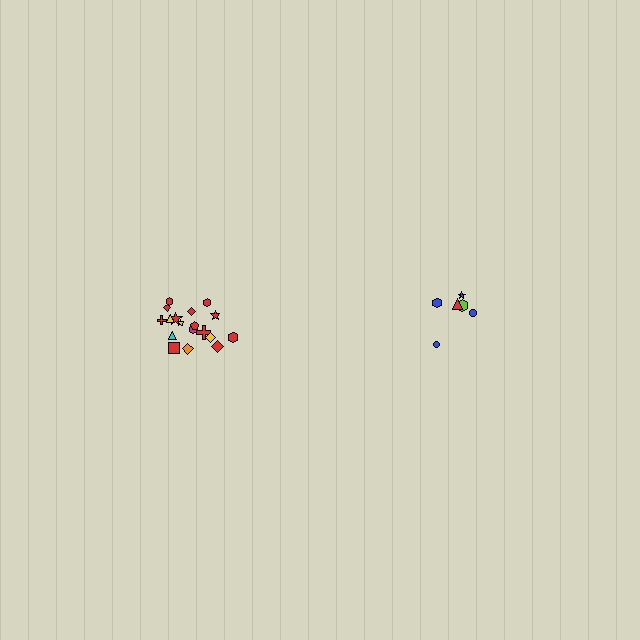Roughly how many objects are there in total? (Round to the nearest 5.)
Roughly 25 objects in total.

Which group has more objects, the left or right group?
The left group.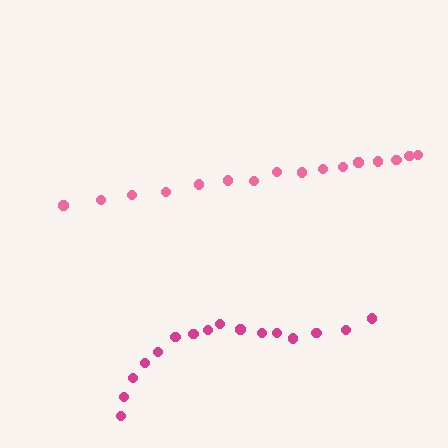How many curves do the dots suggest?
There are 2 distinct paths.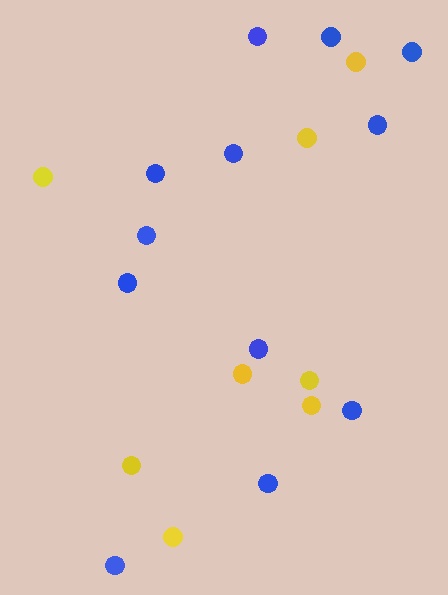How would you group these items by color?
There are 2 groups: one group of blue circles (12) and one group of yellow circles (8).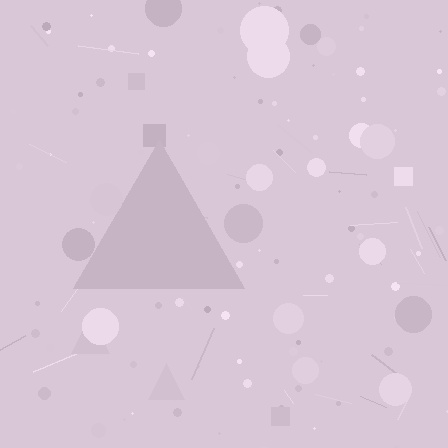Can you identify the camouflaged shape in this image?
The camouflaged shape is a triangle.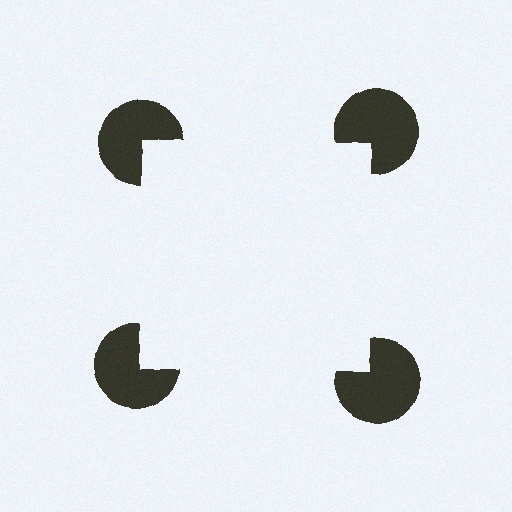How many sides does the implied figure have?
4 sides.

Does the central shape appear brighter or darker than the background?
It typically appears slightly brighter than the background, even though no actual brightness change is drawn.